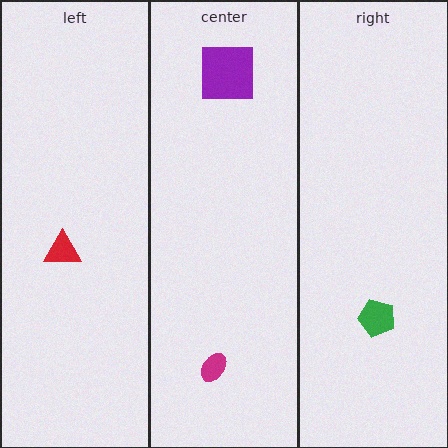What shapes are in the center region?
The purple square, the magenta ellipse.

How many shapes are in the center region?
2.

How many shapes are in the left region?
1.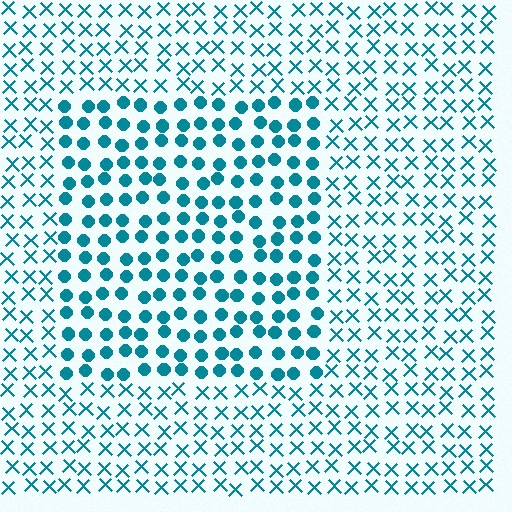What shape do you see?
I see a rectangle.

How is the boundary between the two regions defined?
The boundary is defined by a change in element shape: circles inside vs. X marks outside. All elements share the same color and spacing.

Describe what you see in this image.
The image is filled with small teal elements arranged in a uniform grid. A rectangle-shaped region contains circles, while the surrounding area contains X marks. The boundary is defined purely by the change in element shape.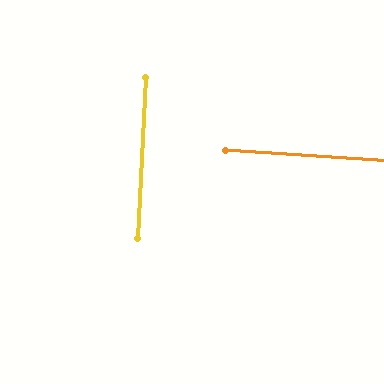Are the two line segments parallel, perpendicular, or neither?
Perpendicular — they meet at approximately 89°.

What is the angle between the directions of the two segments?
Approximately 89 degrees.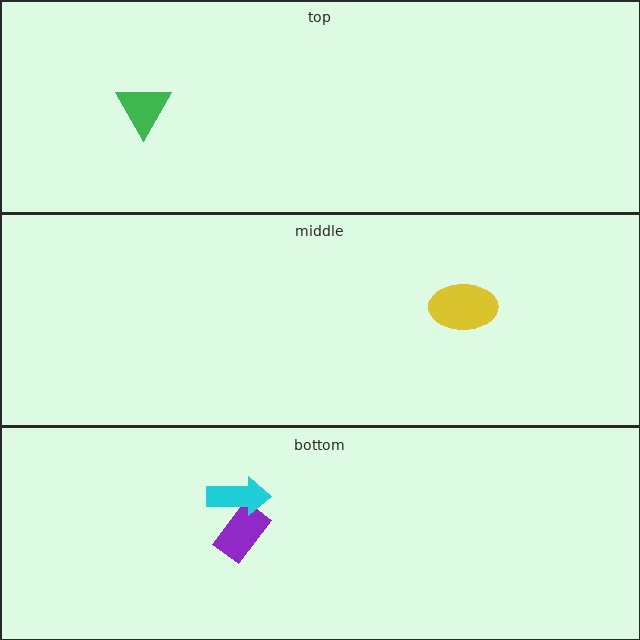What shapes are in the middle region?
The yellow ellipse.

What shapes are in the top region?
The green triangle.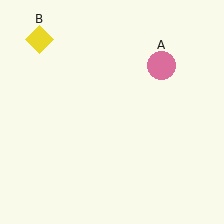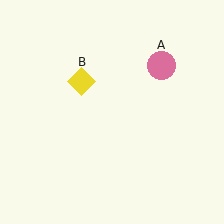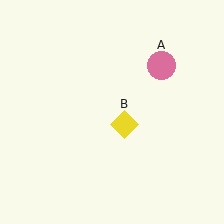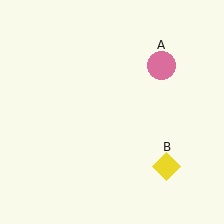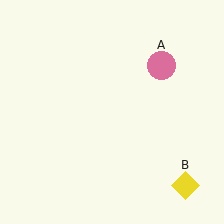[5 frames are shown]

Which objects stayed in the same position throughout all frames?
Pink circle (object A) remained stationary.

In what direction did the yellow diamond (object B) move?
The yellow diamond (object B) moved down and to the right.